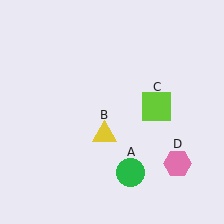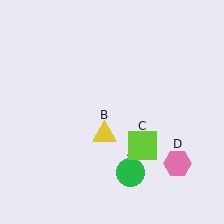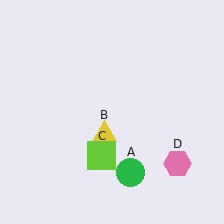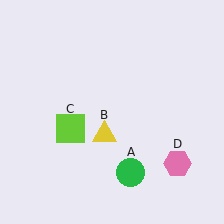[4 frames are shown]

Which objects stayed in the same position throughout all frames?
Green circle (object A) and yellow triangle (object B) and pink hexagon (object D) remained stationary.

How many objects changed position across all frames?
1 object changed position: lime square (object C).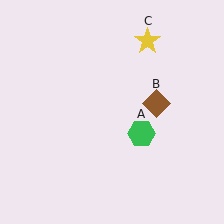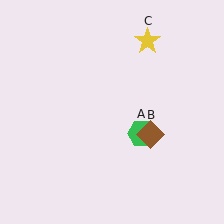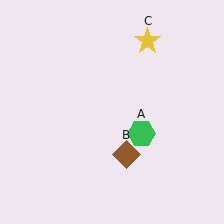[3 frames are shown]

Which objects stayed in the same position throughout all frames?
Green hexagon (object A) and yellow star (object C) remained stationary.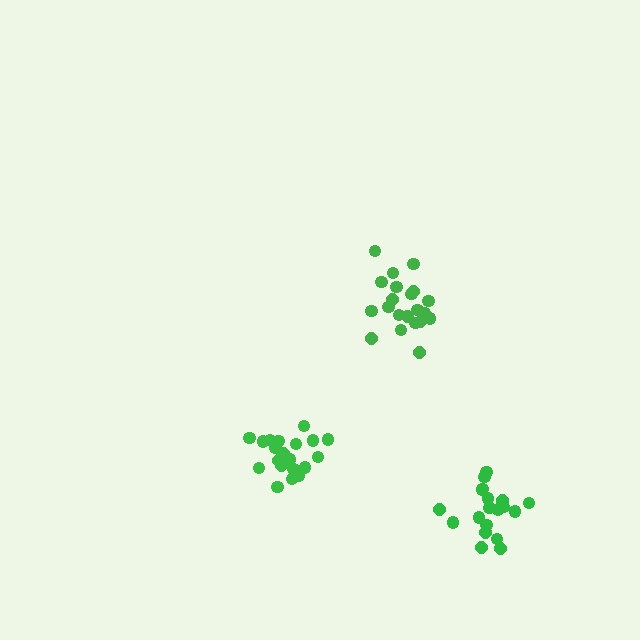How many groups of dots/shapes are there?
There are 3 groups.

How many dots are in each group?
Group 1: 21 dots, Group 2: 21 dots, Group 3: 19 dots (61 total).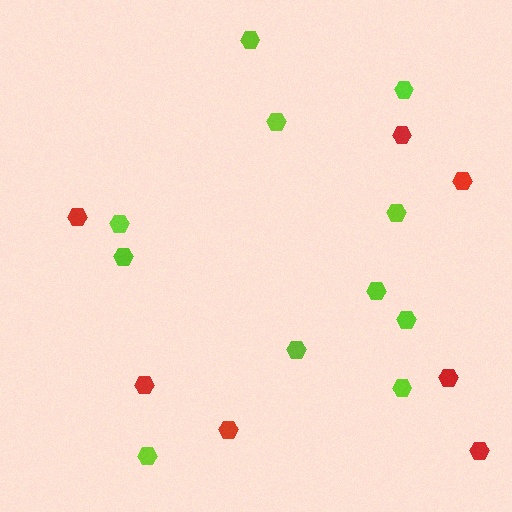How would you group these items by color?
There are 2 groups: one group of red hexagons (7) and one group of lime hexagons (11).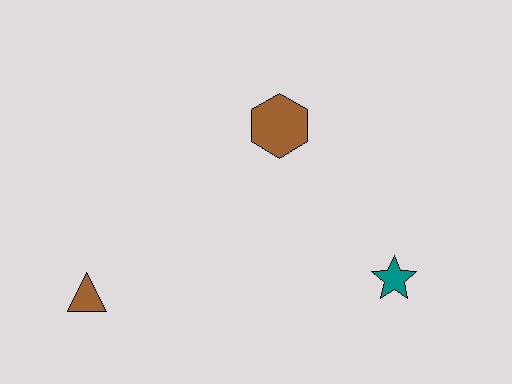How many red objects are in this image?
There are no red objects.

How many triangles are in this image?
There is 1 triangle.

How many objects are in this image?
There are 3 objects.